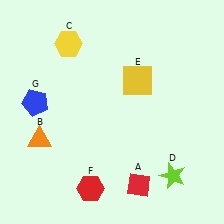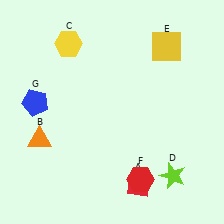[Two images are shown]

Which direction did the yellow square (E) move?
The yellow square (E) moved up.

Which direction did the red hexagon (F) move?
The red hexagon (F) moved right.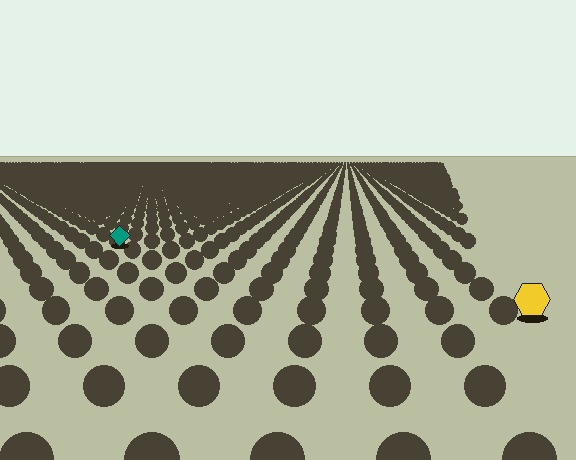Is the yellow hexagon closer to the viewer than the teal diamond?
Yes. The yellow hexagon is closer — you can tell from the texture gradient: the ground texture is coarser near it.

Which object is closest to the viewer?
The yellow hexagon is closest. The texture marks near it are larger and more spread out.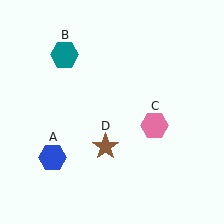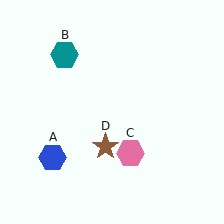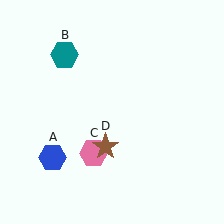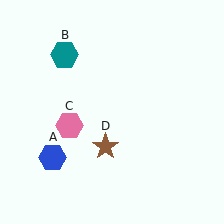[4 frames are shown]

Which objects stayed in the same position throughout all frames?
Blue hexagon (object A) and teal hexagon (object B) and brown star (object D) remained stationary.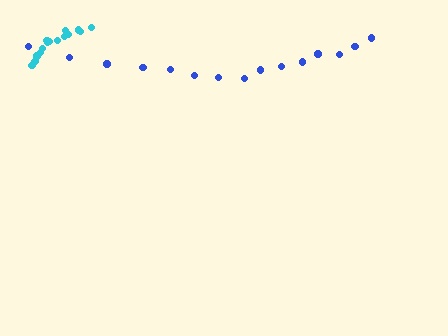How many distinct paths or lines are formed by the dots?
There are 2 distinct paths.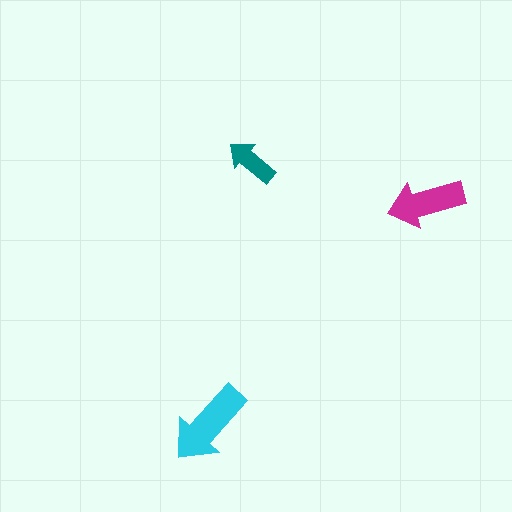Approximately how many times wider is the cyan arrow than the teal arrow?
About 1.5 times wider.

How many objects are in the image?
There are 3 objects in the image.